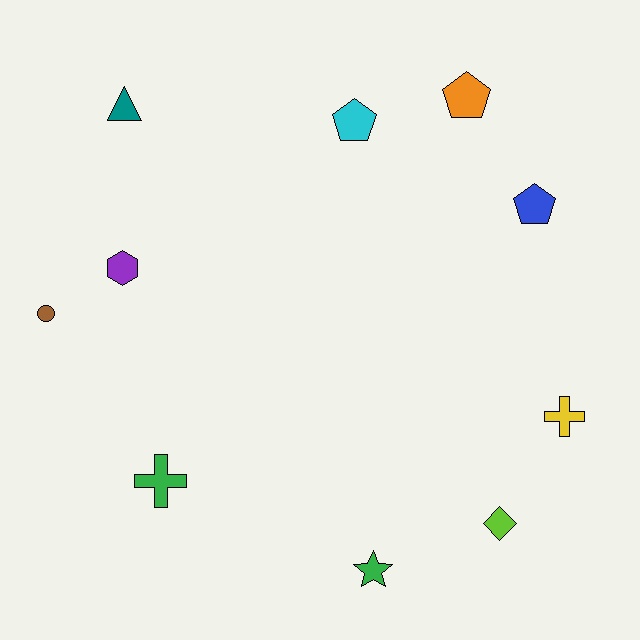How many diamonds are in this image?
There is 1 diamond.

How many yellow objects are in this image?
There is 1 yellow object.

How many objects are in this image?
There are 10 objects.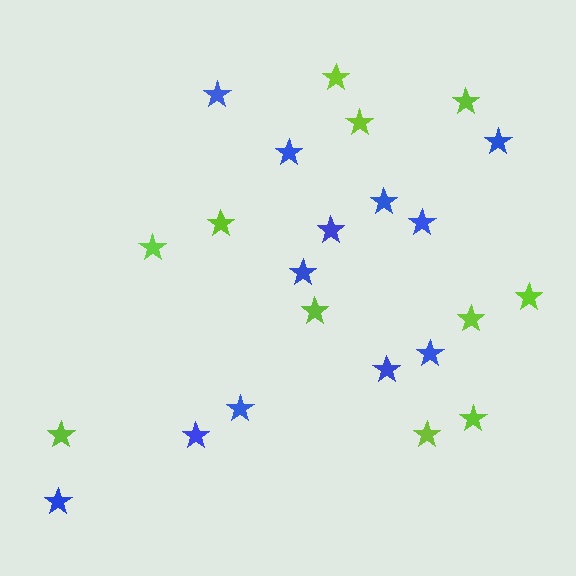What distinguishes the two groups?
There are 2 groups: one group of blue stars (12) and one group of lime stars (11).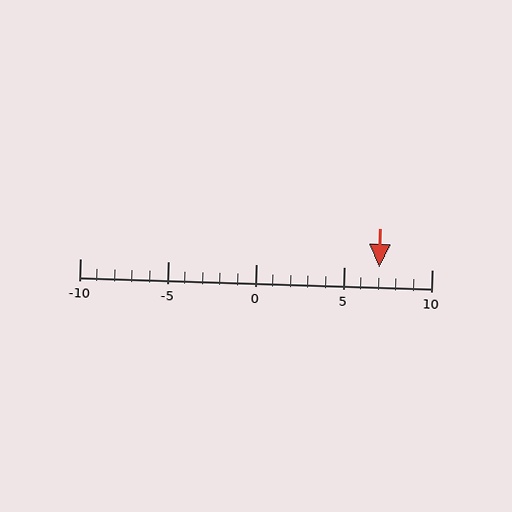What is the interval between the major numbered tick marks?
The major tick marks are spaced 5 units apart.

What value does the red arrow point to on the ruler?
The red arrow points to approximately 7.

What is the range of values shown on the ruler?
The ruler shows values from -10 to 10.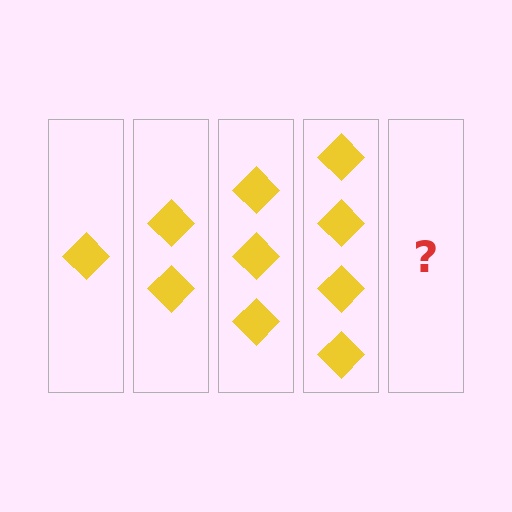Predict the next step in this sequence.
The next step is 5 diamonds.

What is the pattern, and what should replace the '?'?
The pattern is that each step adds one more diamond. The '?' should be 5 diamonds.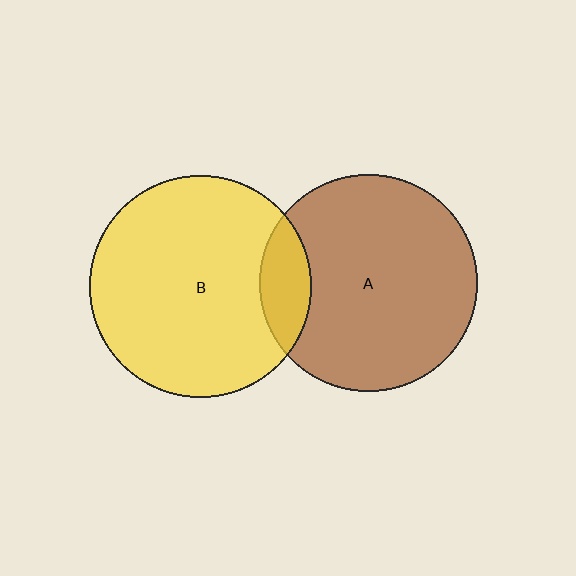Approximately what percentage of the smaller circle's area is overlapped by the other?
Approximately 15%.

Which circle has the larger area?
Circle B (yellow).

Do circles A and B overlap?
Yes.